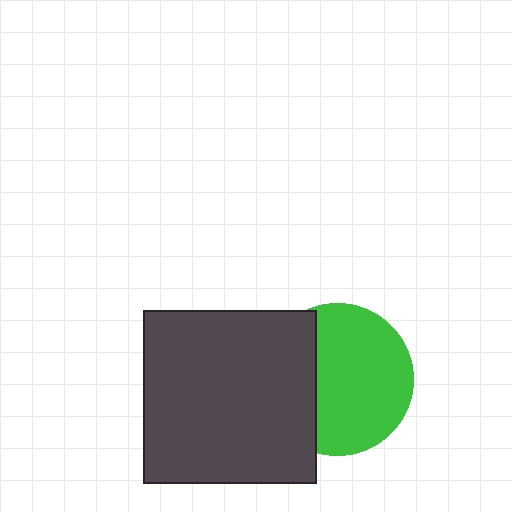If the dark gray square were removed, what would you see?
You would see the complete green circle.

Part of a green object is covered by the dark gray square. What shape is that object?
It is a circle.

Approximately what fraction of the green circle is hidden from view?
Roughly 33% of the green circle is hidden behind the dark gray square.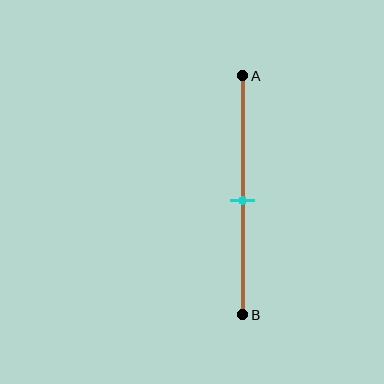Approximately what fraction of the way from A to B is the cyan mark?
The cyan mark is approximately 50% of the way from A to B.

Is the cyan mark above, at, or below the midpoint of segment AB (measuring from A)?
The cyan mark is approximately at the midpoint of segment AB.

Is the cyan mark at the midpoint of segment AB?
Yes, the mark is approximately at the midpoint.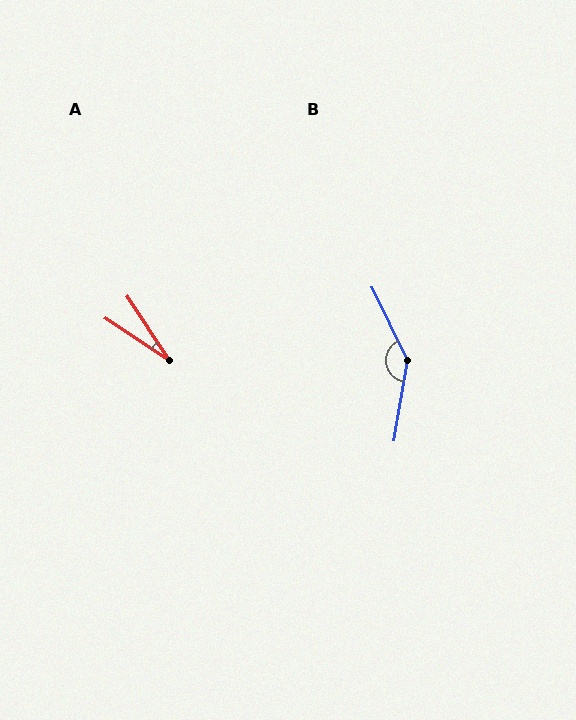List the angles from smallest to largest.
A (23°), B (145°).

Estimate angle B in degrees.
Approximately 145 degrees.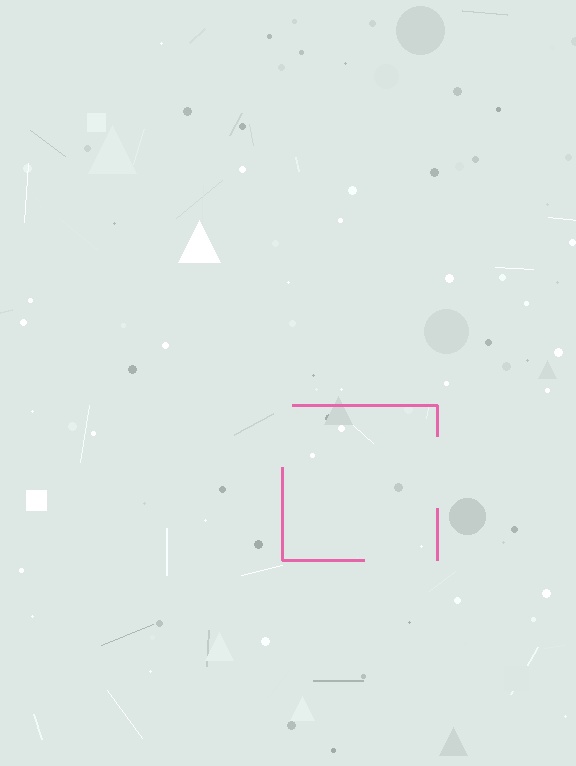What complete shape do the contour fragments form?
The contour fragments form a square.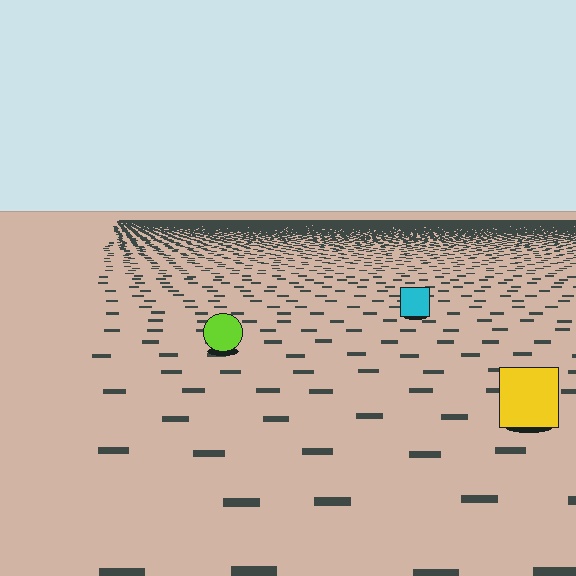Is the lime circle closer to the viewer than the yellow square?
No. The yellow square is closer — you can tell from the texture gradient: the ground texture is coarser near it.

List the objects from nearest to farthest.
From nearest to farthest: the yellow square, the lime circle, the cyan square.